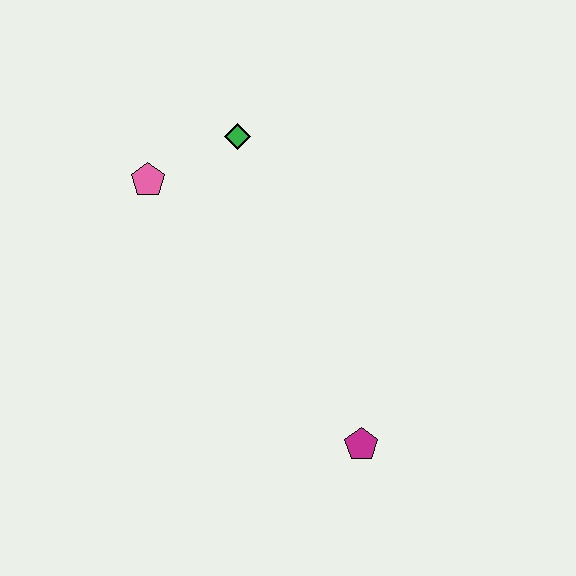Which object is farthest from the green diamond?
The magenta pentagon is farthest from the green diamond.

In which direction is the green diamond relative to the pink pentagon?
The green diamond is to the right of the pink pentagon.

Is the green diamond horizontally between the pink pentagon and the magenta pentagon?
Yes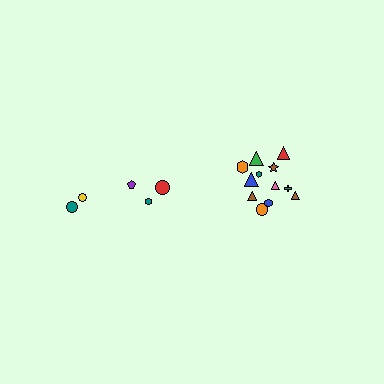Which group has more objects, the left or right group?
The right group.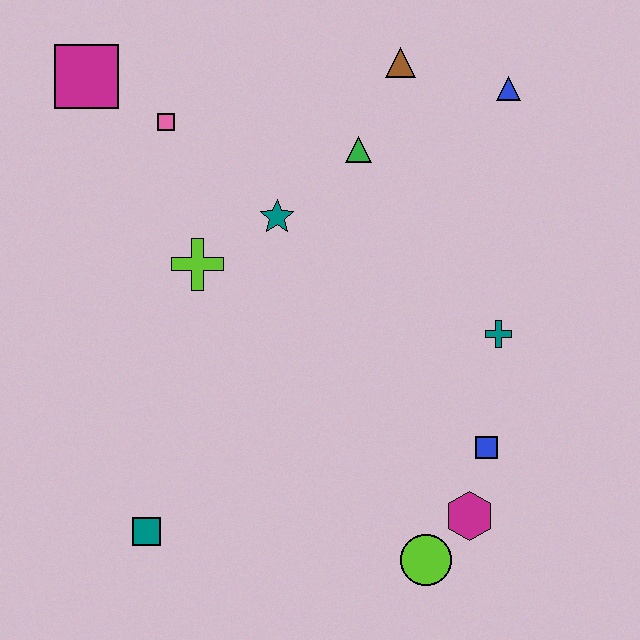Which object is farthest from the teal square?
The blue triangle is farthest from the teal square.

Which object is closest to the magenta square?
The pink square is closest to the magenta square.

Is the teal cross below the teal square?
No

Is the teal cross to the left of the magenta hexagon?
No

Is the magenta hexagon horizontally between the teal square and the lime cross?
No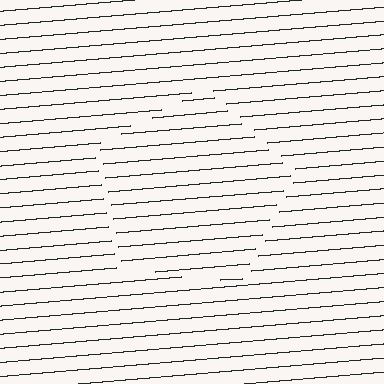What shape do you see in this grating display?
An illusory pentagon. The interior of the shape contains the same grating, shifted by half a period — the contour is defined by the phase discontinuity where line-ends from the inner and outer gratings abut.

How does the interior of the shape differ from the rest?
The interior of the shape contains the same grating, shifted by half a period — the contour is defined by the phase discontinuity where line-ends from the inner and outer gratings abut.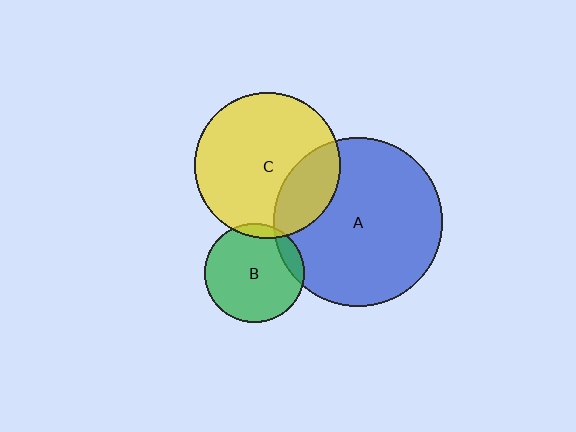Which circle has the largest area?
Circle A (blue).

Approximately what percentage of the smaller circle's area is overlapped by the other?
Approximately 25%.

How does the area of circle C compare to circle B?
Approximately 2.1 times.